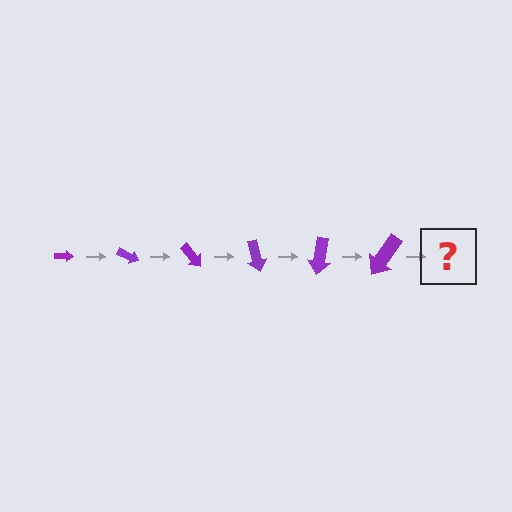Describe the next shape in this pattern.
It should be an arrow, larger than the previous one and rotated 150 degrees from the start.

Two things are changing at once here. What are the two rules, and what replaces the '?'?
The two rules are that the arrow grows larger each step and it rotates 25 degrees each step. The '?' should be an arrow, larger than the previous one and rotated 150 degrees from the start.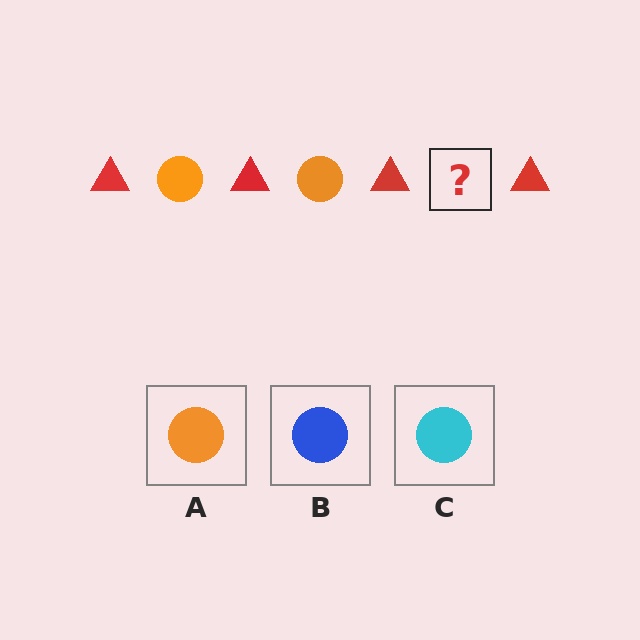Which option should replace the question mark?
Option A.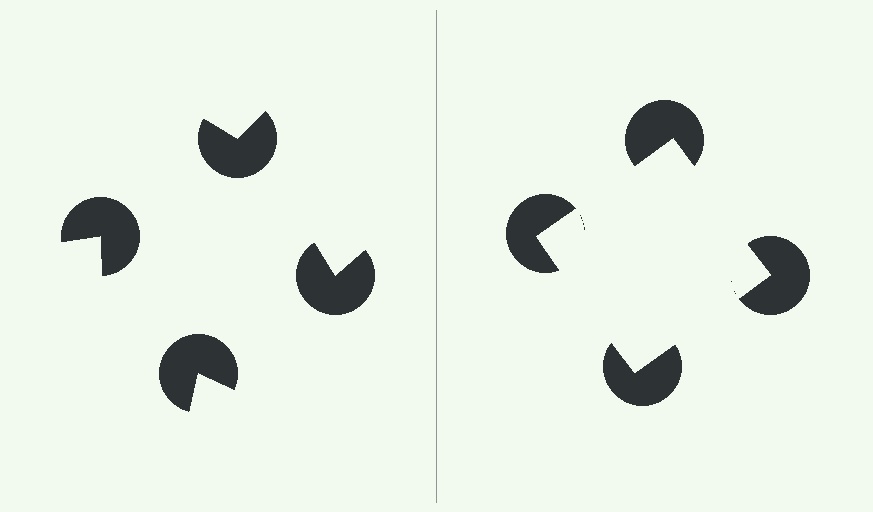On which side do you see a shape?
An illusory square appears on the right side. On the left side the wedge cuts are rotated, so no coherent shape forms.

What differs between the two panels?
The pac-man discs are positioned identically on both sides; only the wedge orientations differ. On the right they align to a square; on the left they are misaligned.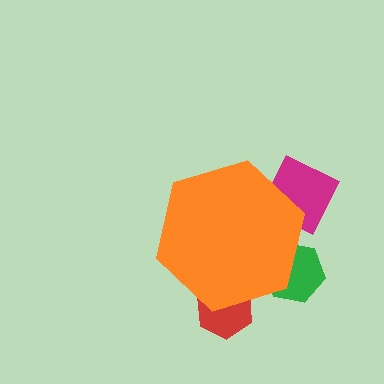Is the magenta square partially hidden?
Yes, the magenta square is partially hidden behind the orange hexagon.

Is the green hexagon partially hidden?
Yes, the green hexagon is partially hidden behind the orange hexagon.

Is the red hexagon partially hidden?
Yes, the red hexagon is partially hidden behind the orange hexagon.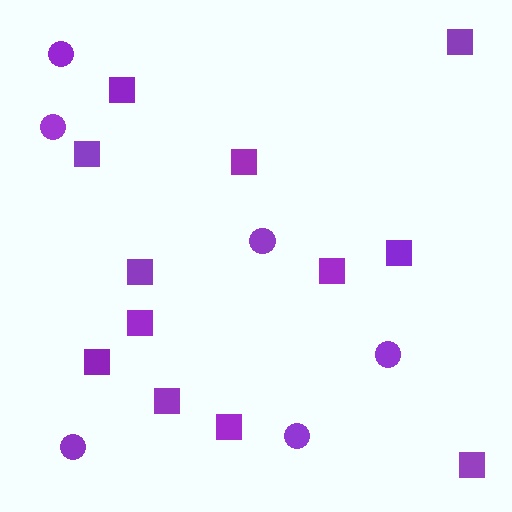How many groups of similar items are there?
There are 2 groups: one group of circles (6) and one group of squares (12).